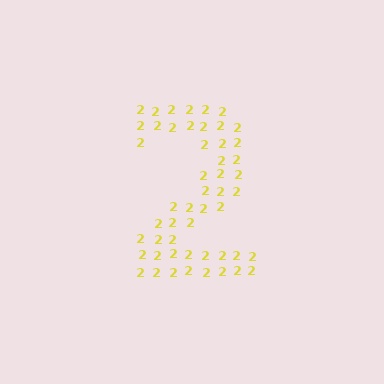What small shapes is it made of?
It is made of small digit 2's.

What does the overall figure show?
The overall figure shows the digit 2.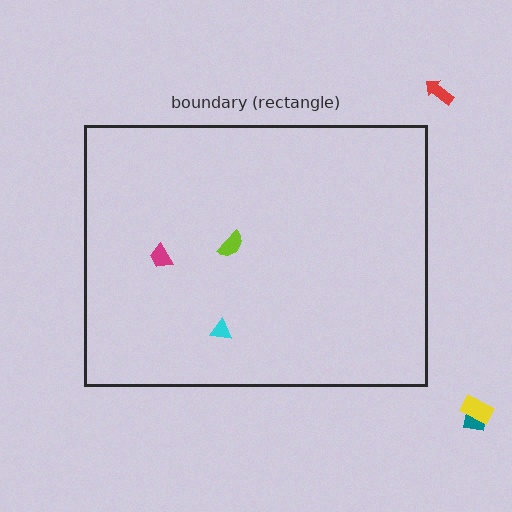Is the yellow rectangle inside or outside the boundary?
Outside.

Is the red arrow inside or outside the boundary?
Outside.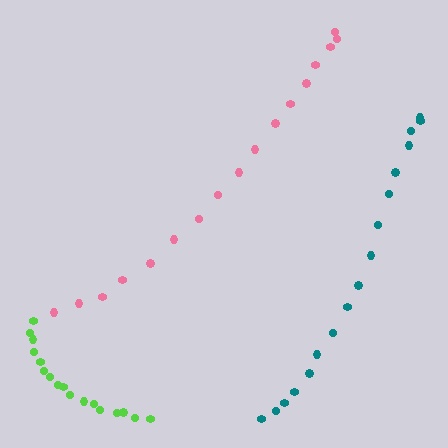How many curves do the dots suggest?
There are 3 distinct paths.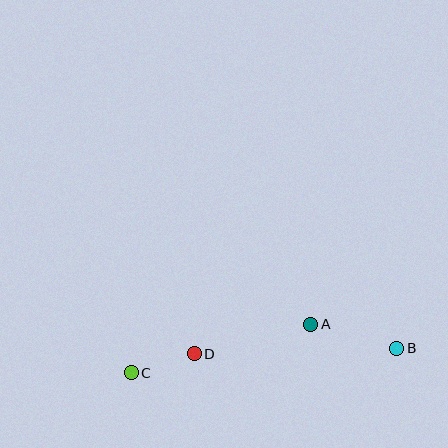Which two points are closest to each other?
Points C and D are closest to each other.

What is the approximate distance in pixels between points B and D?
The distance between B and D is approximately 203 pixels.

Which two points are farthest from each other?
Points B and C are farthest from each other.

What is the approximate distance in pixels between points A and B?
The distance between A and B is approximately 90 pixels.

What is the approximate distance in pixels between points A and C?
The distance between A and C is approximately 186 pixels.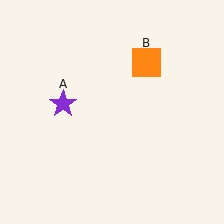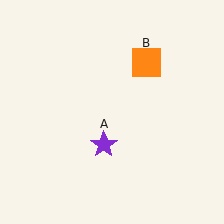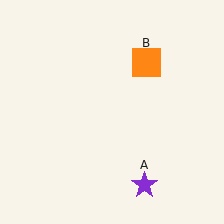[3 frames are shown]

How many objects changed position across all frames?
1 object changed position: purple star (object A).